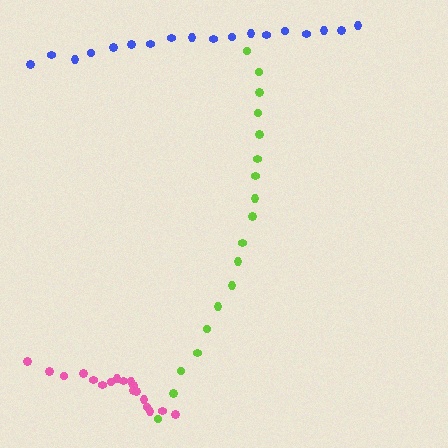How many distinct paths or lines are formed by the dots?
There are 3 distinct paths.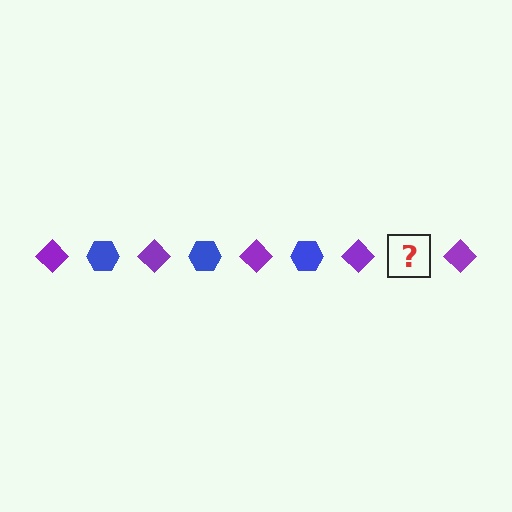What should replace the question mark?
The question mark should be replaced with a blue hexagon.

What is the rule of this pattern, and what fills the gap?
The rule is that the pattern alternates between purple diamond and blue hexagon. The gap should be filled with a blue hexagon.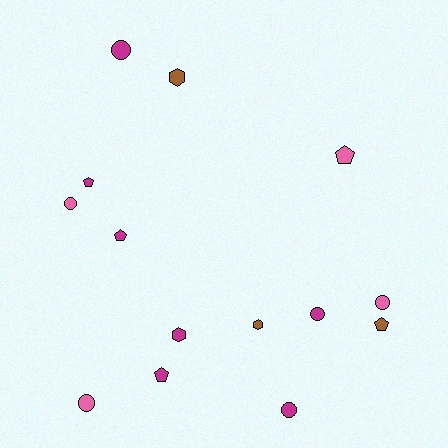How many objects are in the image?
There are 14 objects.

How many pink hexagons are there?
There are no pink hexagons.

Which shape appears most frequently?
Circle, with 6 objects.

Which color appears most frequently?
Magenta, with 7 objects.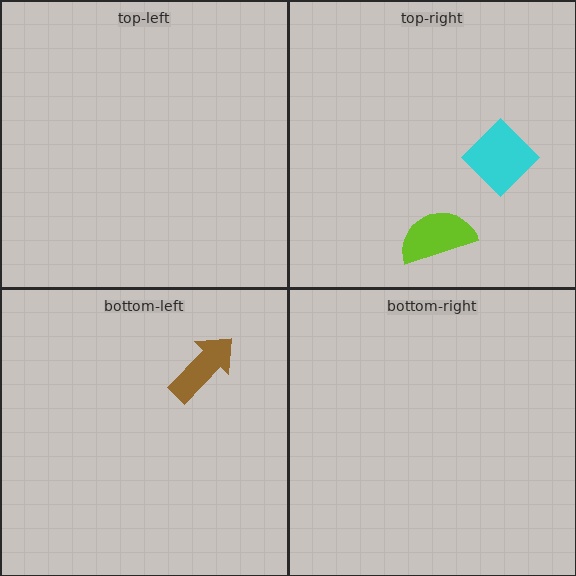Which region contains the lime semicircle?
The top-right region.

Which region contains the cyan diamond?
The top-right region.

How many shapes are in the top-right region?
2.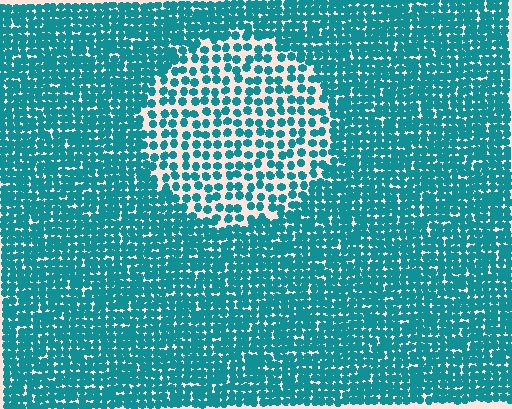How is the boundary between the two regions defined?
The boundary is defined by a change in element density (approximately 2.0x ratio). All elements are the same color, size, and shape.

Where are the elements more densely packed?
The elements are more densely packed outside the circle boundary.